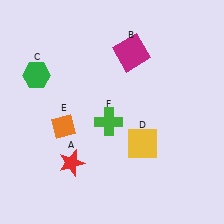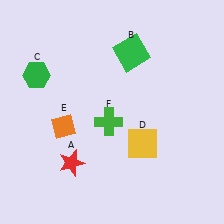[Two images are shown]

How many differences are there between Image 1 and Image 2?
There is 1 difference between the two images.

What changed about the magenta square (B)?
In Image 1, B is magenta. In Image 2, it changed to green.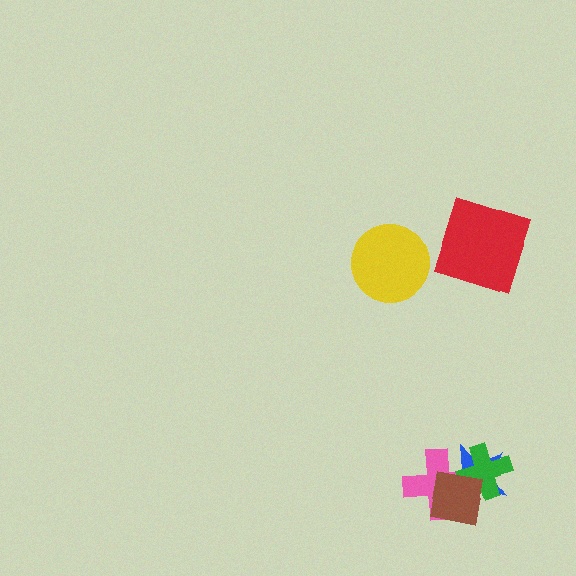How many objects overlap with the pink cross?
3 objects overlap with the pink cross.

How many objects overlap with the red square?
0 objects overlap with the red square.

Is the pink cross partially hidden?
Yes, it is partially covered by another shape.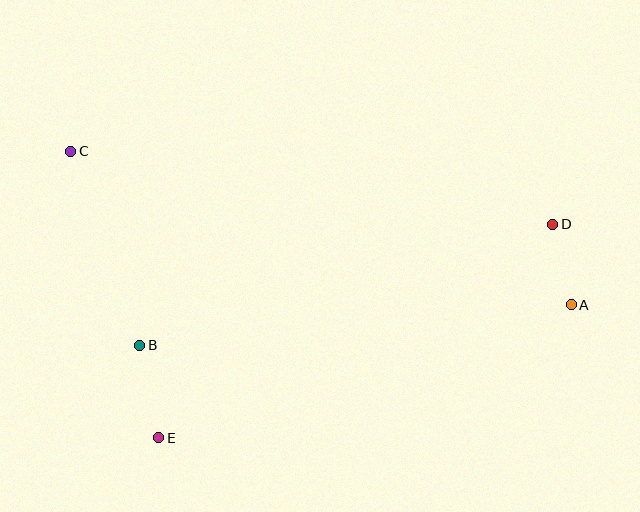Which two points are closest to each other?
Points A and D are closest to each other.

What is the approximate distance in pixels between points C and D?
The distance between C and D is approximately 487 pixels.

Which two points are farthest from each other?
Points A and C are farthest from each other.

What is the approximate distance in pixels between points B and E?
The distance between B and E is approximately 94 pixels.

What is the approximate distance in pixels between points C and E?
The distance between C and E is approximately 300 pixels.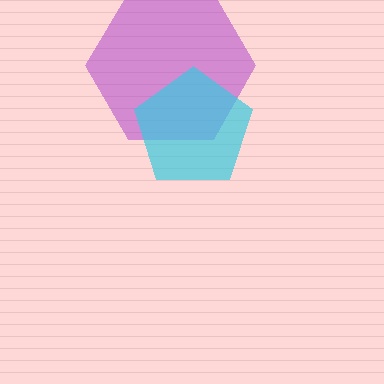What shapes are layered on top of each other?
The layered shapes are: a purple hexagon, a cyan pentagon.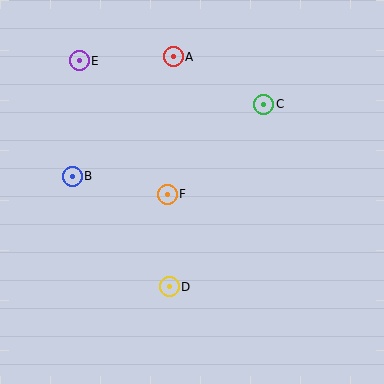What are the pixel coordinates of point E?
Point E is at (79, 61).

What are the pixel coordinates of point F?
Point F is at (167, 194).